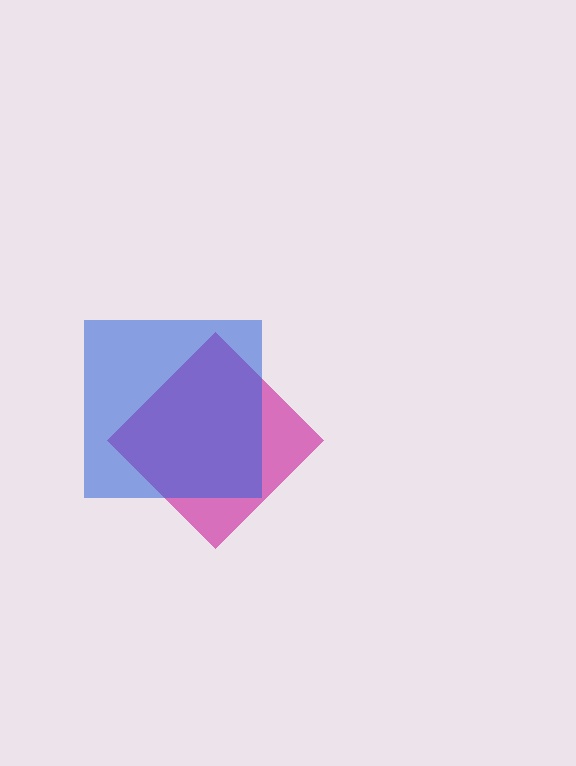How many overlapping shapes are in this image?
There are 2 overlapping shapes in the image.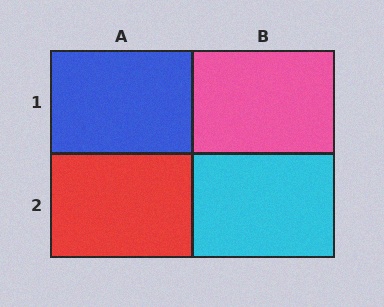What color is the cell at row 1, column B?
Pink.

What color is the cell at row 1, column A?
Blue.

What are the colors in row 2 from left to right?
Red, cyan.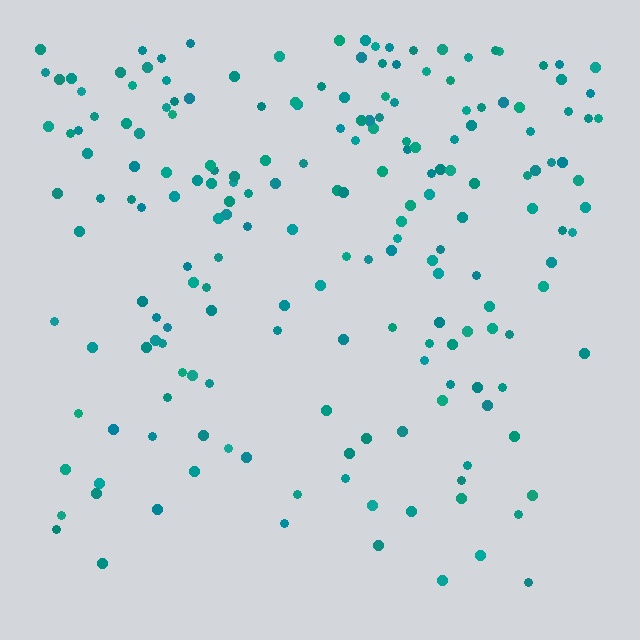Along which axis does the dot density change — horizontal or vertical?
Vertical.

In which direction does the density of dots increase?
From bottom to top, with the top side densest.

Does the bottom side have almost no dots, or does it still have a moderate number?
Still a moderate number, just noticeably fewer than the top.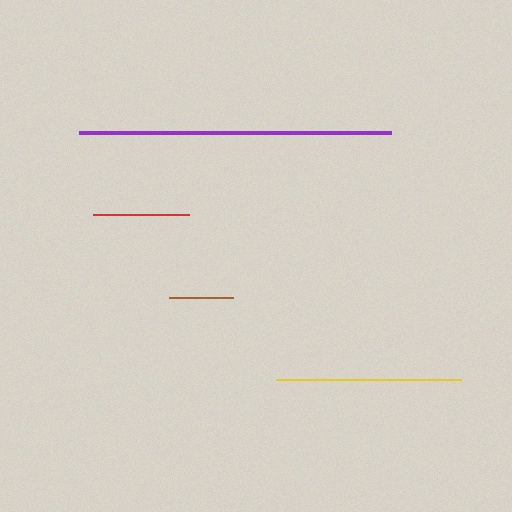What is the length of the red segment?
The red segment is approximately 96 pixels long.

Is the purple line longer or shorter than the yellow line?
The purple line is longer than the yellow line.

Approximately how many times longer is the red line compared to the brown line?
The red line is approximately 1.5 times the length of the brown line.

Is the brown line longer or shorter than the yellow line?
The yellow line is longer than the brown line.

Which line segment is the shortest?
The brown line is the shortest at approximately 64 pixels.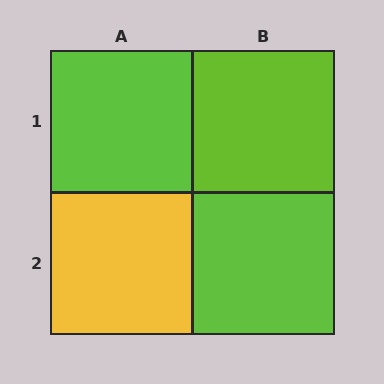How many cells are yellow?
1 cell is yellow.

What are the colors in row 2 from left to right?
Yellow, lime.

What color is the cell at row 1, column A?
Lime.